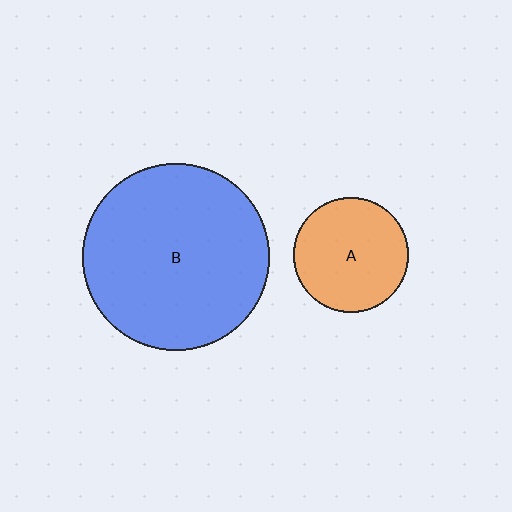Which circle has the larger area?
Circle B (blue).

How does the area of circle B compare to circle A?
Approximately 2.6 times.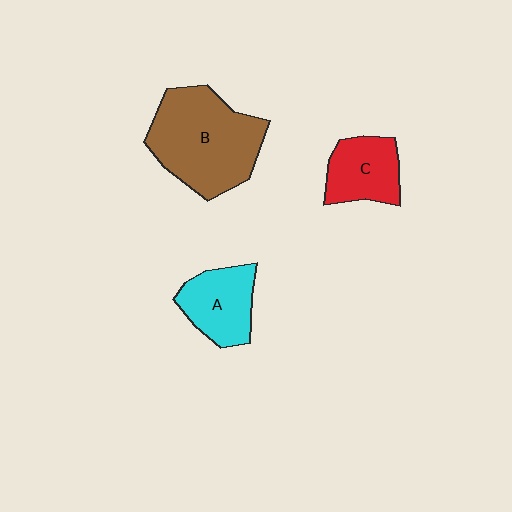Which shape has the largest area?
Shape B (brown).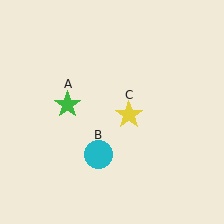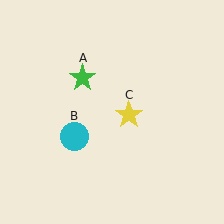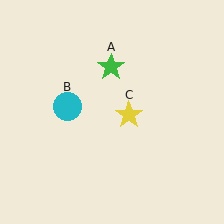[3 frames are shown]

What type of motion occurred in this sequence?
The green star (object A), cyan circle (object B) rotated clockwise around the center of the scene.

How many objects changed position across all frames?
2 objects changed position: green star (object A), cyan circle (object B).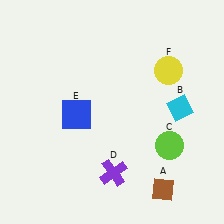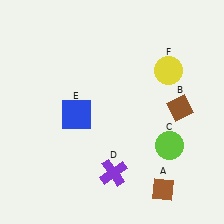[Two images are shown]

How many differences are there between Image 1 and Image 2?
There is 1 difference between the two images.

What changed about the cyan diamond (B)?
In Image 1, B is cyan. In Image 2, it changed to brown.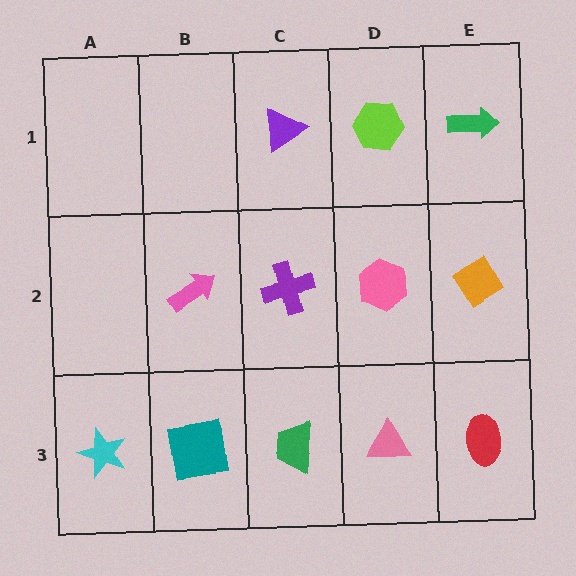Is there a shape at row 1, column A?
No, that cell is empty.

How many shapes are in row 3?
5 shapes.